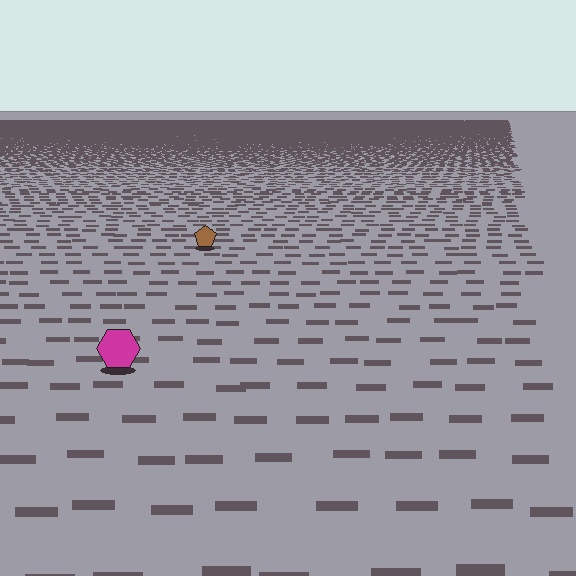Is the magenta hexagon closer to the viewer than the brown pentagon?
Yes. The magenta hexagon is closer — you can tell from the texture gradient: the ground texture is coarser near it.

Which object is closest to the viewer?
The magenta hexagon is closest. The texture marks near it are larger and more spread out.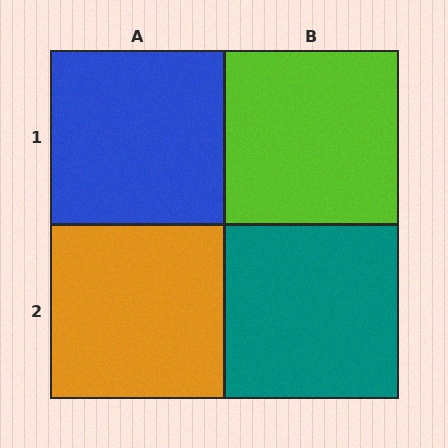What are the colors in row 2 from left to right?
Orange, teal.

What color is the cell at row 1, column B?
Lime.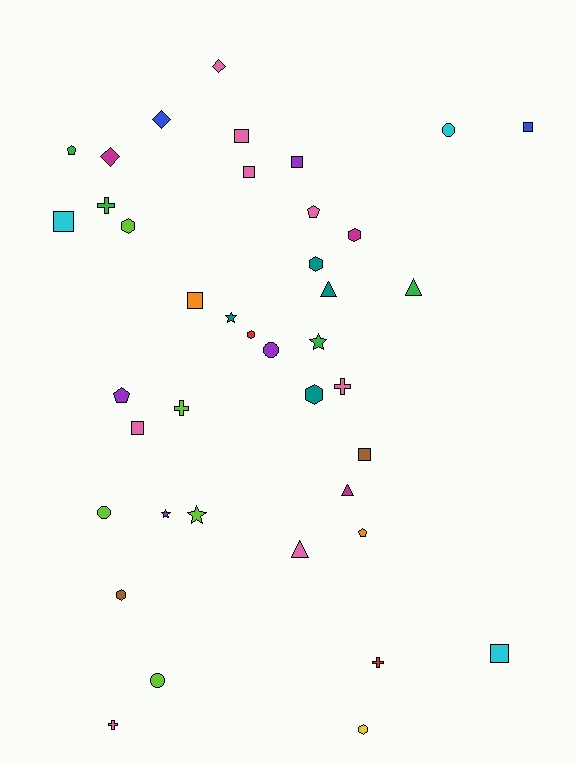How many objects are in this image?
There are 40 objects.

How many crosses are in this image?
There are 5 crosses.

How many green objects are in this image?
There are 4 green objects.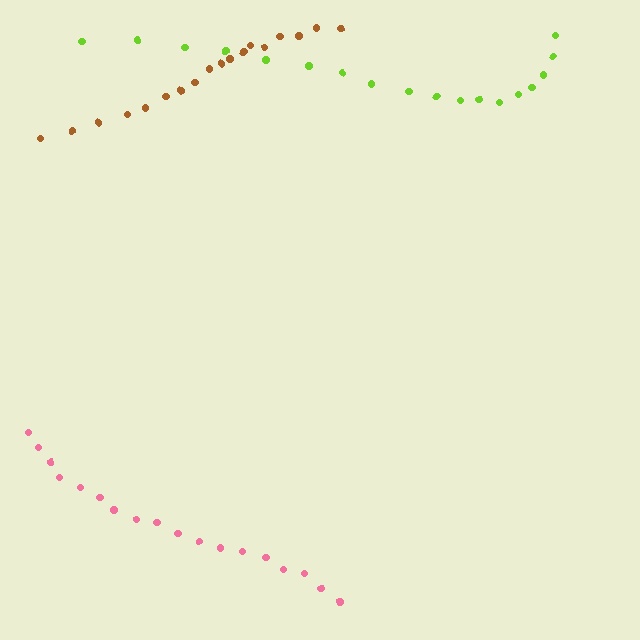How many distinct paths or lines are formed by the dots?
There are 3 distinct paths.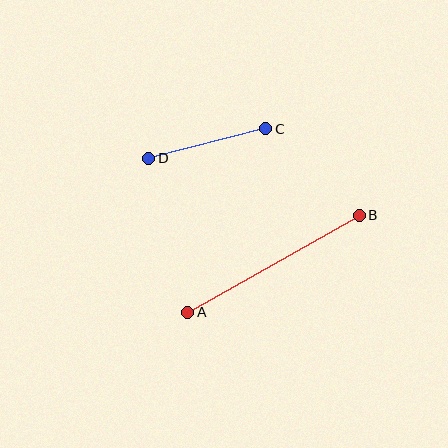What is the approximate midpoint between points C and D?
The midpoint is at approximately (207, 144) pixels.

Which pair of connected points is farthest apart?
Points A and B are farthest apart.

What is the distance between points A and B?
The distance is approximately 197 pixels.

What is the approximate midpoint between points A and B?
The midpoint is at approximately (274, 264) pixels.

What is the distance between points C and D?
The distance is approximately 121 pixels.